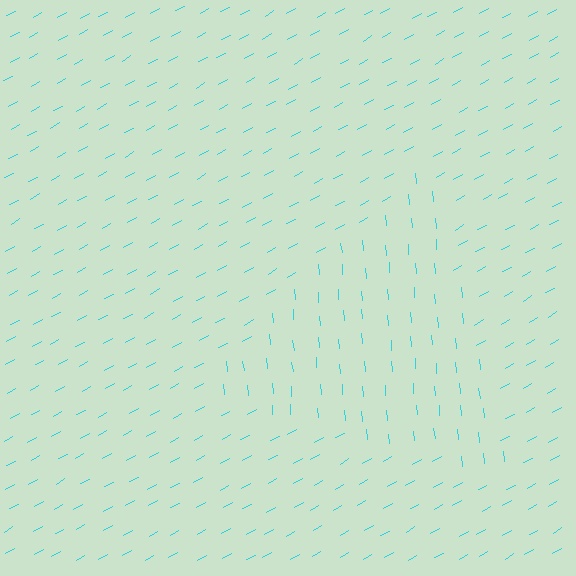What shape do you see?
I see a triangle.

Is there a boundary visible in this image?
Yes, there is a texture boundary formed by a change in line orientation.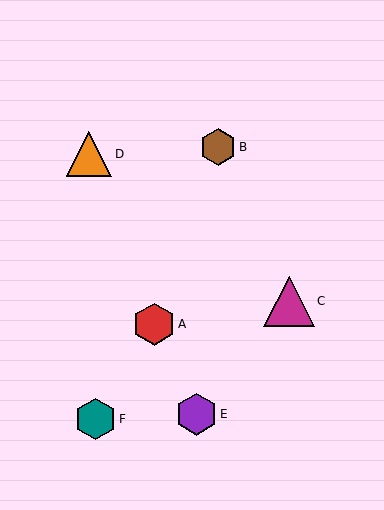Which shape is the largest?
The magenta triangle (labeled C) is the largest.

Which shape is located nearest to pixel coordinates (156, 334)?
The red hexagon (labeled A) at (154, 324) is nearest to that location.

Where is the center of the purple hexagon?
The center of the purple hexagon is at (196, 414).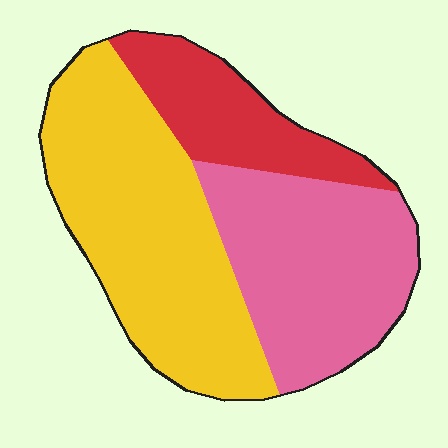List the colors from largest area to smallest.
From largest to smallest: yellow, pink, red.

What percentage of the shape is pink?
Pink covers about 35% of the shape.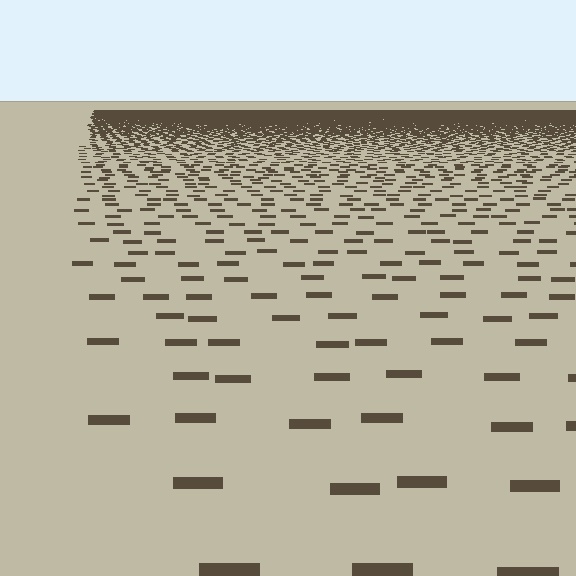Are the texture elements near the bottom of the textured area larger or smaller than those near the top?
Larger. Near the bottom, elements are closer to the viewer and appear at a bigger on-screen size.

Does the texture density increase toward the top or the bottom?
Density increases toward the top.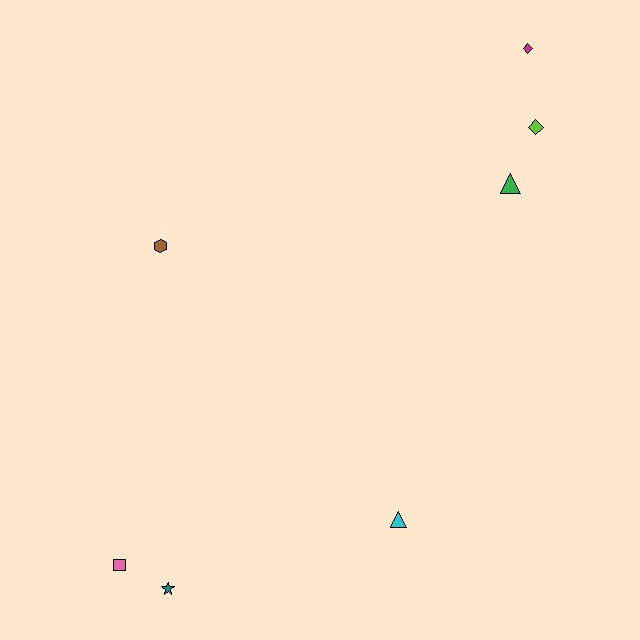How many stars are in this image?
There is 1 star.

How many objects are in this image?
There are 7 objects.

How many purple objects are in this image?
There are no purple objects.